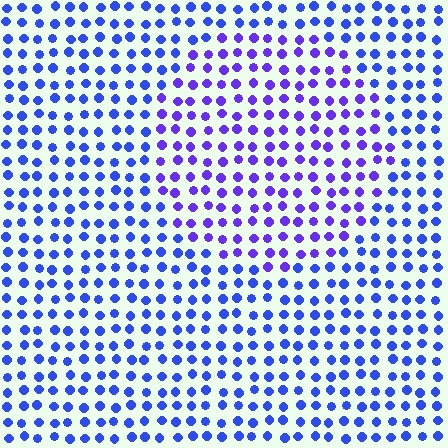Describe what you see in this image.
The image is filled with small blue elements in a uniform arrangement. A circle-shaped region is visible where the elements are tinted to a slightly different hue, forming a subtle color boundary.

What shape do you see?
I see a circle.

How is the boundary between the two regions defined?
The boundary is defined purely by a slight shift in hue (about 28 degrees). Spacing, size, and orientation are identical on both sides.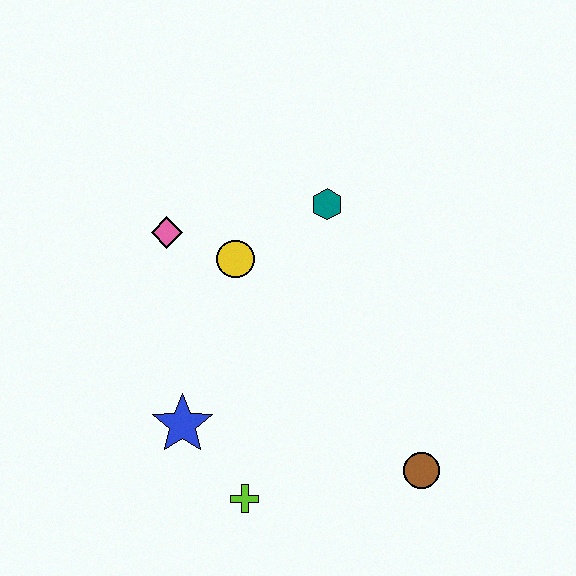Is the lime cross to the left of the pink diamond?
No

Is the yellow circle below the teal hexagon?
Yes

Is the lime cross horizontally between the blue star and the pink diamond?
No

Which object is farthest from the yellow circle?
The brown circle is farthest from the yellow circle.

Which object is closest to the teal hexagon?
The yellow circle is closest to the teal hexagon.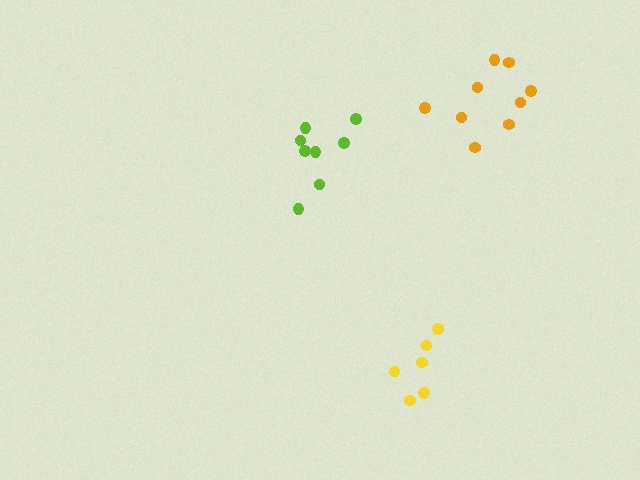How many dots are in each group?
Group 1: 8 dots, Group 2: 9 dots, Group 3: 6 dots (23 total).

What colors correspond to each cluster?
The clusters are colored: lime, orange, yellow.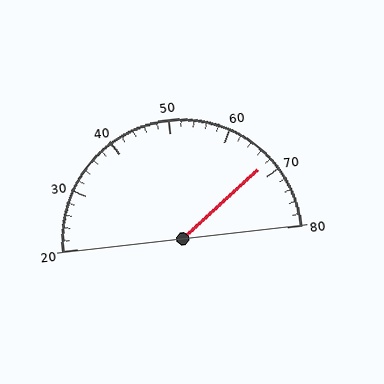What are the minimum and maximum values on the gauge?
The gauge ranges from 20 to 80.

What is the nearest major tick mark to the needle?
The nearest major tick mark is 70.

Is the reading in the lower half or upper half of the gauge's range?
The reading is in the upper half of the range (20 to 80).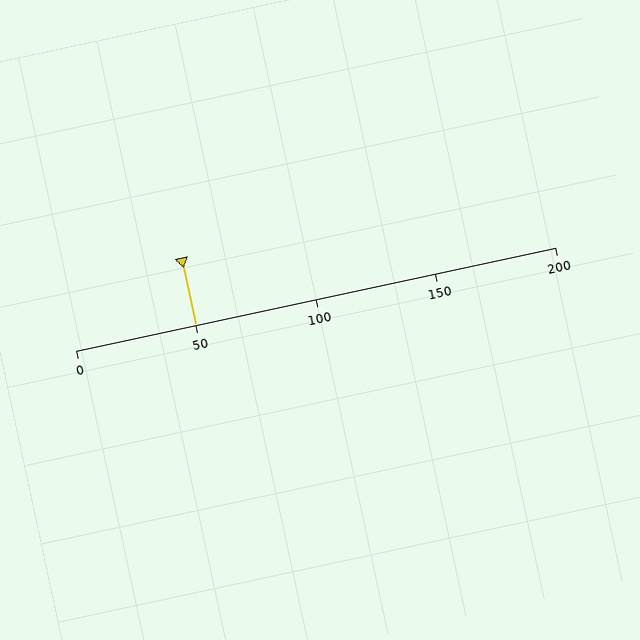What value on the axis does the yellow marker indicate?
The marker indicates approximately 50.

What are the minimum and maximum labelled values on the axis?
The axis runs from 0 to 200.